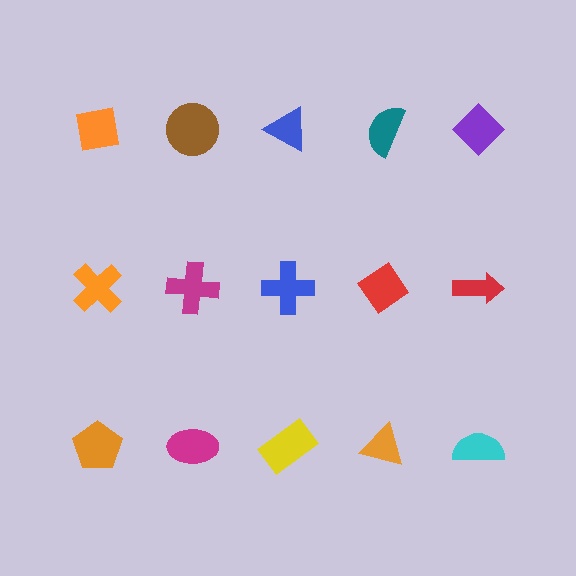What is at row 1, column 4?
A teal semicircle.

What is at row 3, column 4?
An orange triangle.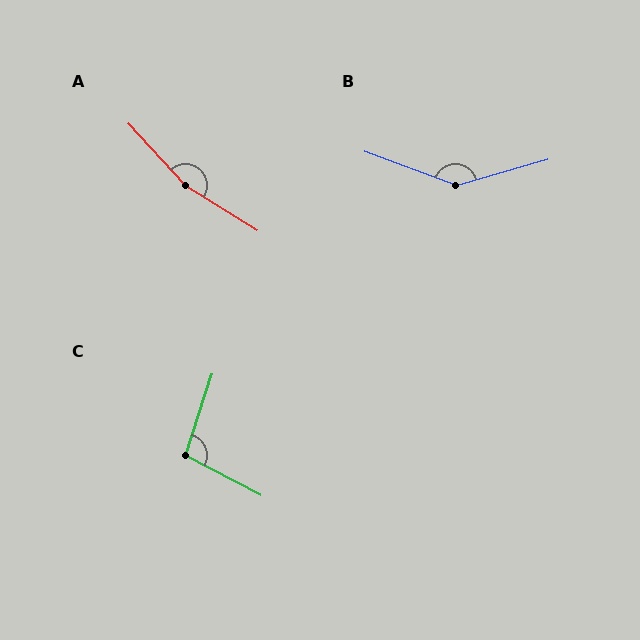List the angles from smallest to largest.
C (100°), B (144°), A (164°).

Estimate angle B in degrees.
Approximately 144 degrees.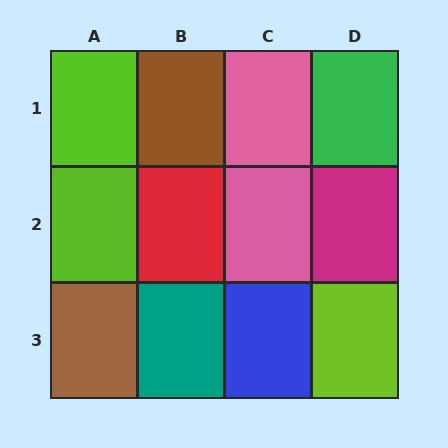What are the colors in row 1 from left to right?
Lime, brown, pink, green.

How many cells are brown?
2 cells are brown.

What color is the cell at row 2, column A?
Lime.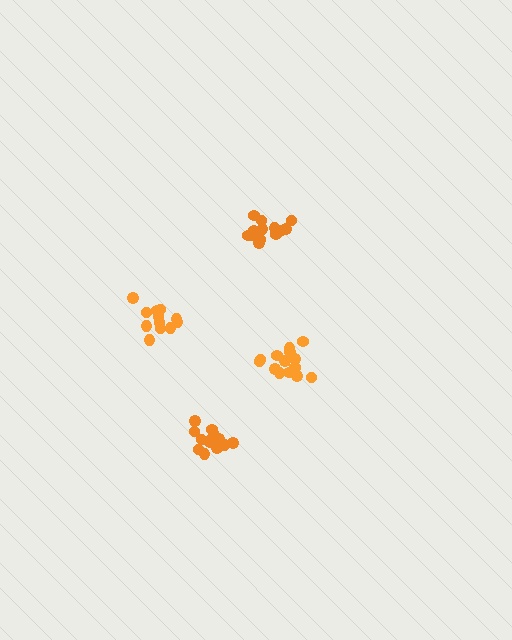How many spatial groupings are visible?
There are 4 spatial groupings.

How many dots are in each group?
Group 1: 14 dots, Group 2: 12 dots, Group 3: 13 dots, Group 4: 16 dots (55 total).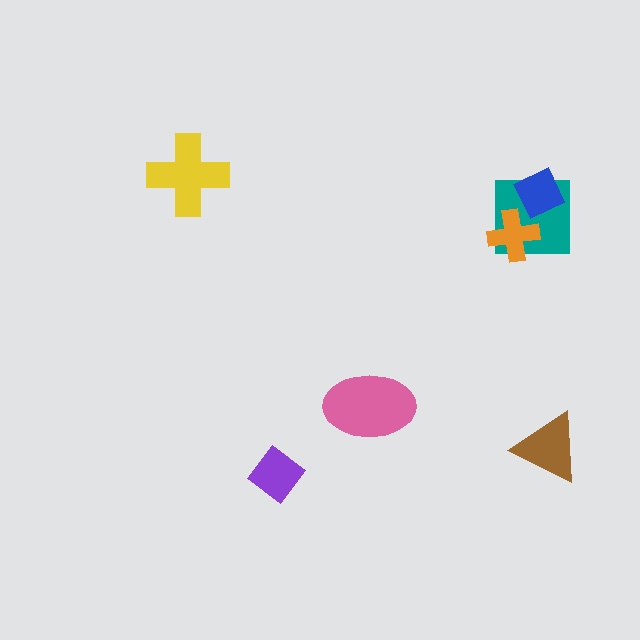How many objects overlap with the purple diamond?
0 objects overlap with the purple diamond.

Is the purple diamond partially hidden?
No, no other shape covers it.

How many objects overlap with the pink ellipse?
0 objects overlap with the pink ellipse.